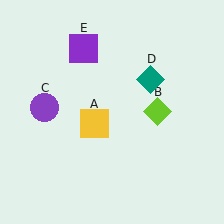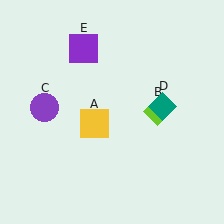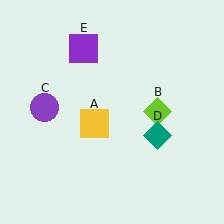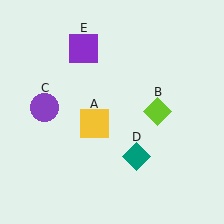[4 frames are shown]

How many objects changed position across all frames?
1 object changed position: teal diamond (object D).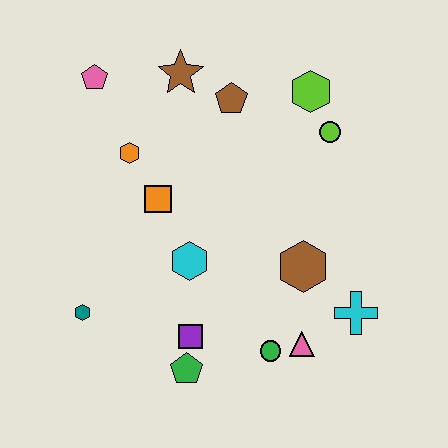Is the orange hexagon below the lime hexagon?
Yes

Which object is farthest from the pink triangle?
The pink pentagon is farthest from the pink triangle.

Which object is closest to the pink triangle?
The green circle is closest to the pink triangle.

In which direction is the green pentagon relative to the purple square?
The green pentagon is below the purple square.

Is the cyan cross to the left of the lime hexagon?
No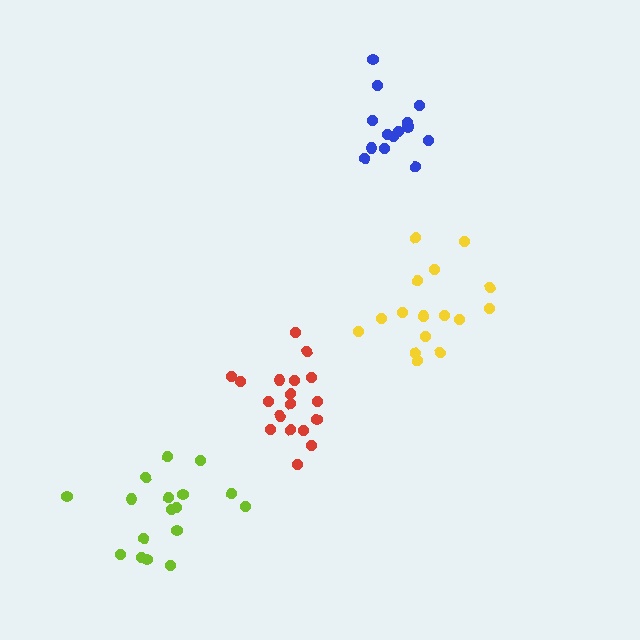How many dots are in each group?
Group 1: 17 dots, Group 2: 14 dots, Group 3: 17 dots, Group 4: 18 dots (66 total).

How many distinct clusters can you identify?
There are 4 distinct clusters.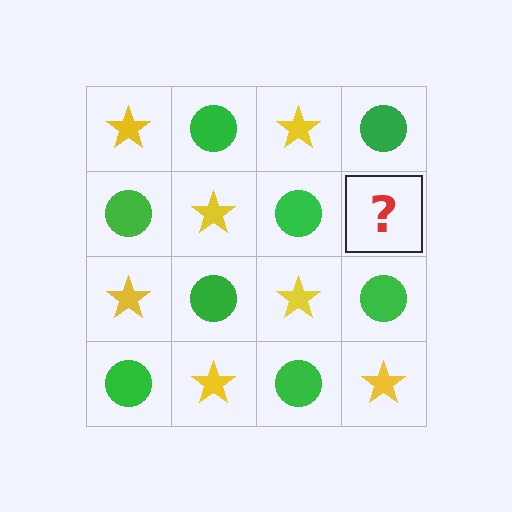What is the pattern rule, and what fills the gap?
The rule is that it alternates yellow star and green circle in a checkerboard pattern. The gap should be filled with a yellow star.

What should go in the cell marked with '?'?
The missing cell should contain a yellow star.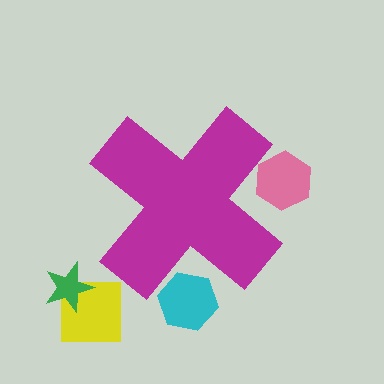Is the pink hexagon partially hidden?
Yes, the pink hexagon is partially hidden behind the magenta cross.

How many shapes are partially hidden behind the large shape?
2 shapes are partially hidden.